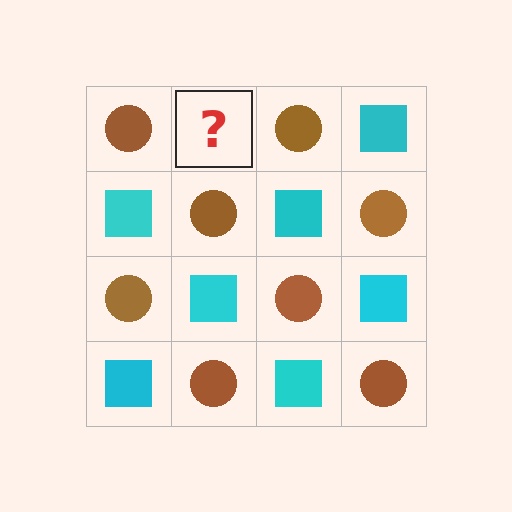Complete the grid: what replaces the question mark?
The question mark should be replaced with a cyan square.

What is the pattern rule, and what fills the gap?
The rule is that it alternates brown circle and cyan square in a checkerboard pattern. The gap should be filled with a cyan square.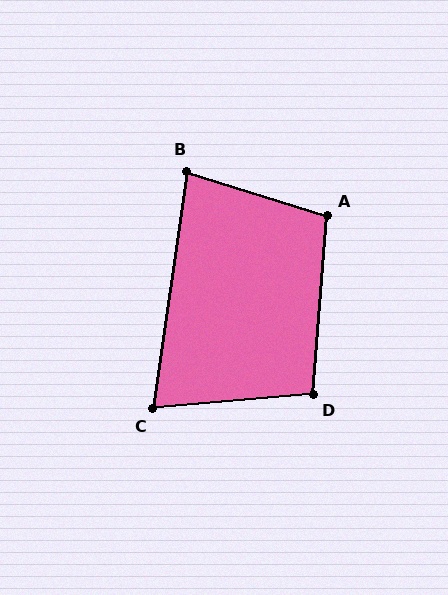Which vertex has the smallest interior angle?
C, at approximately 77 degrees.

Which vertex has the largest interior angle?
A, at approximately 103 degrees.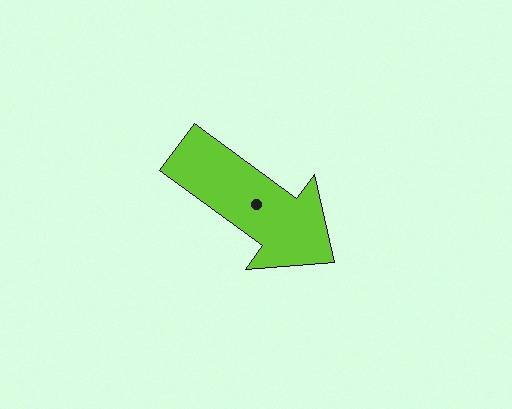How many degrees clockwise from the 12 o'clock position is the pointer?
Approximately 126 degrees.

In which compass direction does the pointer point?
Southeast.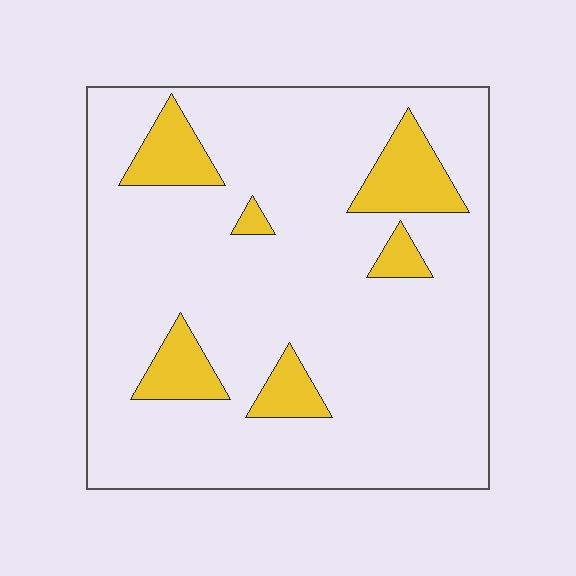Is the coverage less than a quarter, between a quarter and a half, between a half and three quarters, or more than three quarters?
Less than a quarter.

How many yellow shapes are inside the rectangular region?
6.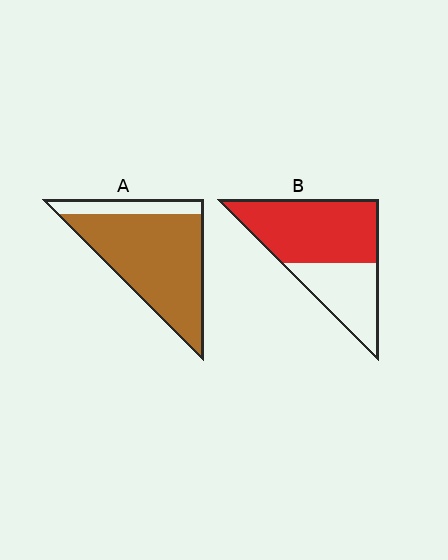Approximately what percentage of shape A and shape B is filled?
A is approximately 80% and B is approximately 65%.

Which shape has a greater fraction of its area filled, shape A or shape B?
Shape A.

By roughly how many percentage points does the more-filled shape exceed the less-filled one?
By roughly 20 percentage points (A over B).